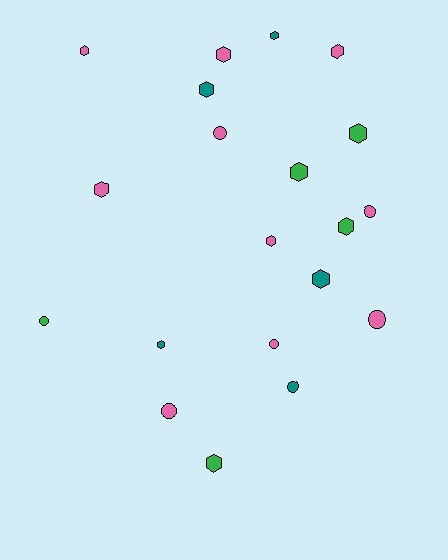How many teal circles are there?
There is 1 teal circle.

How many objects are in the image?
There are 20 objects.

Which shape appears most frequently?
Hexagon, with 13 objects.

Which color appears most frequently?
Pink, with 10 objects.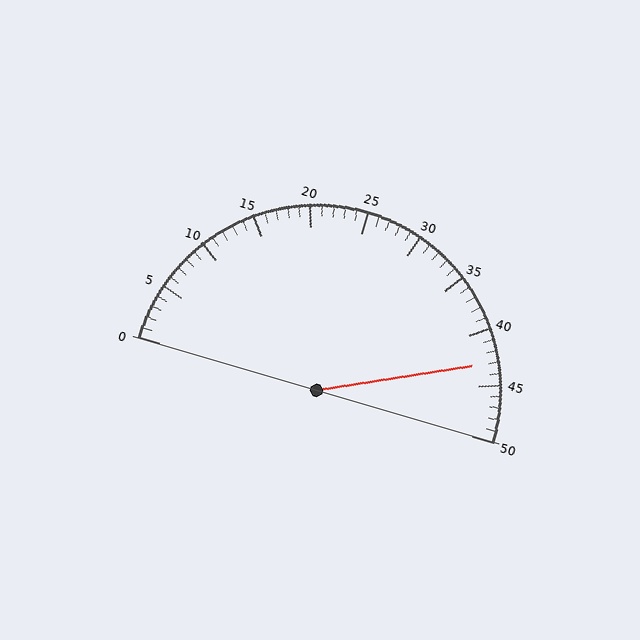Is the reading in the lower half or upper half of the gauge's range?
The reading is in the upper half of the range (0 to 50).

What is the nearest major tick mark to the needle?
The nearest major tick mark is 45.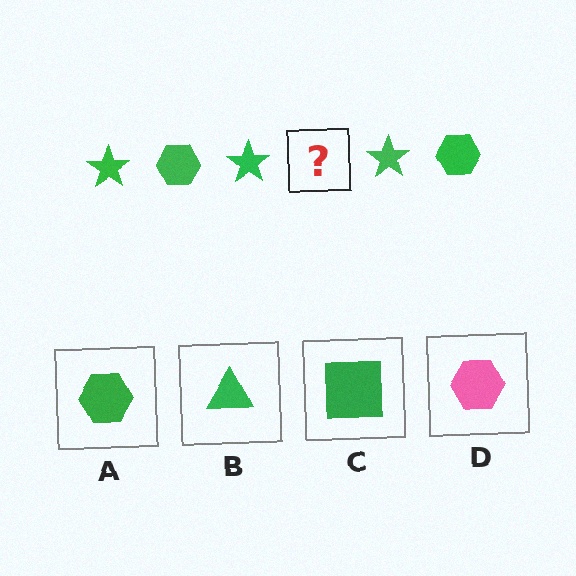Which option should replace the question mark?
Option A.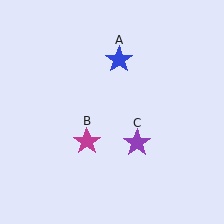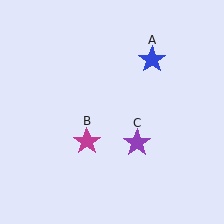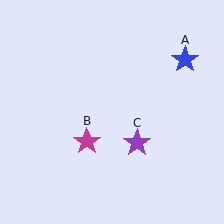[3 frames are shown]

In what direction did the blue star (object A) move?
The blue star (object A) moved right.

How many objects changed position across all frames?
1 object changed position: blue star (object A).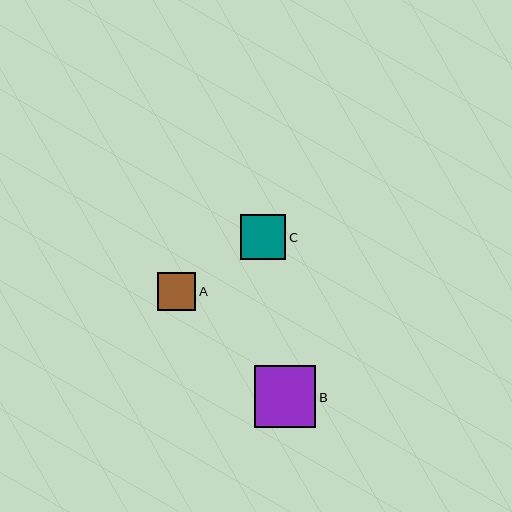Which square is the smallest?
Square A is the smallest with a size of approximately 38 pixels.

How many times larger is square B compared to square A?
Square B is approximately 1.6 times the size of square A.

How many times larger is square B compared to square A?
Square B is approximately 1.6 times the size of square A.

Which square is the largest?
Square B is the largest with a size of approximately 61 pixels.